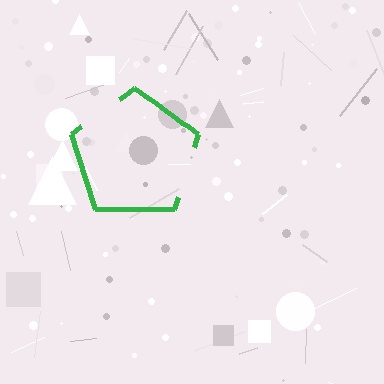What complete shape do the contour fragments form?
The contour fragments form a pentagon.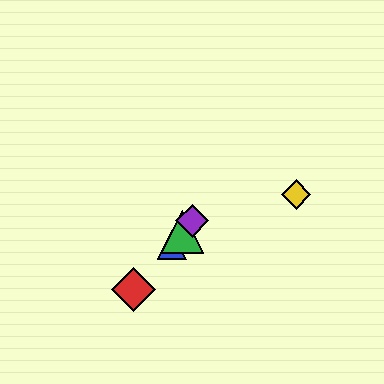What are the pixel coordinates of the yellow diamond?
The yellow diamond is at (296, 194).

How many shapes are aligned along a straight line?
4 shapes (the red diamond, the blue triangle, the green triangle, the purple diamond) are aligned along a straight line.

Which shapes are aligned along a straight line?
The red diamond, the blue triangle, the green triangle, the purple diamond are aligned along a straight line.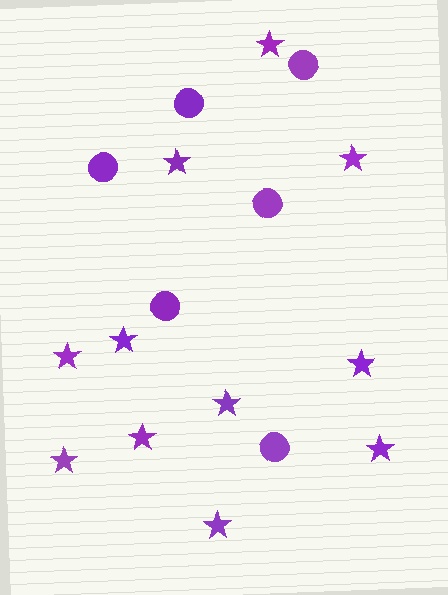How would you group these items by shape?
There are 2 groups: one group of stars (11) and one group of circles (6).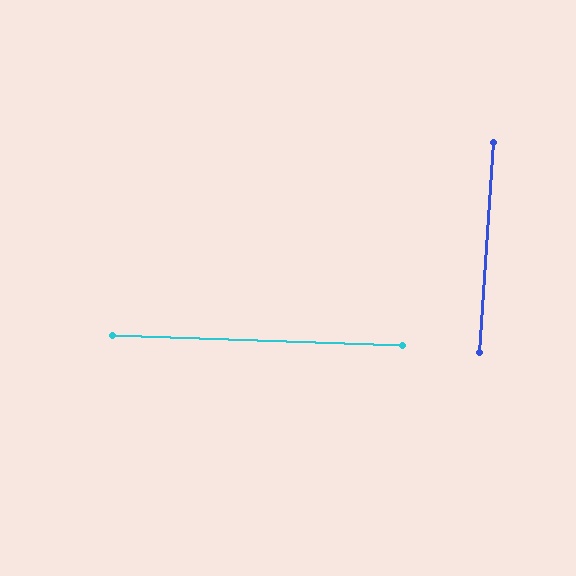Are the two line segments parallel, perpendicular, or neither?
Perpendicular — they meet at approximately 88°.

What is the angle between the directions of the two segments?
Approximately 88 degrees.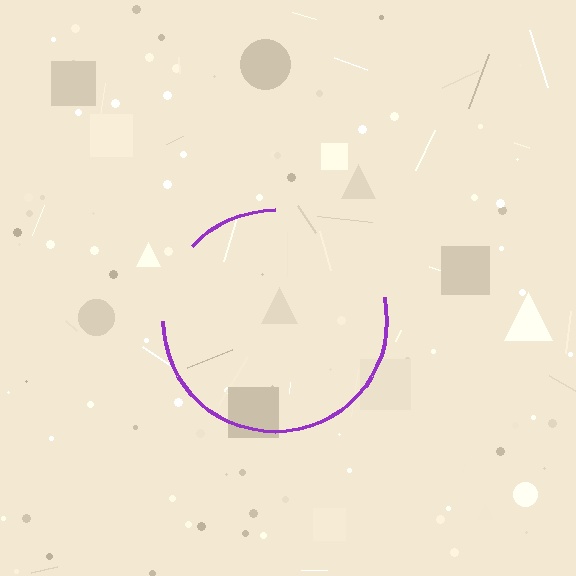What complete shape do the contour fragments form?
The contour fragments form a circle.